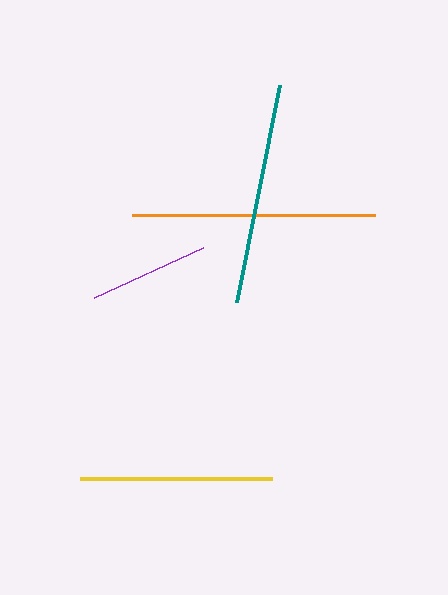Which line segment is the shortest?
The purple line is the shortest at approximately 119 pixels.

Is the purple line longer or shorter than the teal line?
The teal line is longer than the purple line.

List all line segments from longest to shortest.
From longest to shortest: orange, teal, yellow, purple.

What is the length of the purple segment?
The purple segment is approximately 119 pixels long.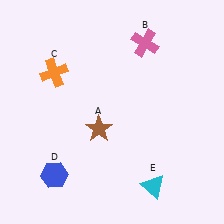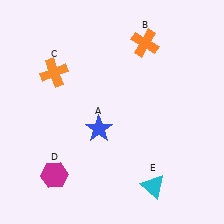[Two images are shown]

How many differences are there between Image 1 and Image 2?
There are 3 differences between the two images.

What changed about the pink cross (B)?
In Image 1, B is pink. In Image 2, it changed to orange.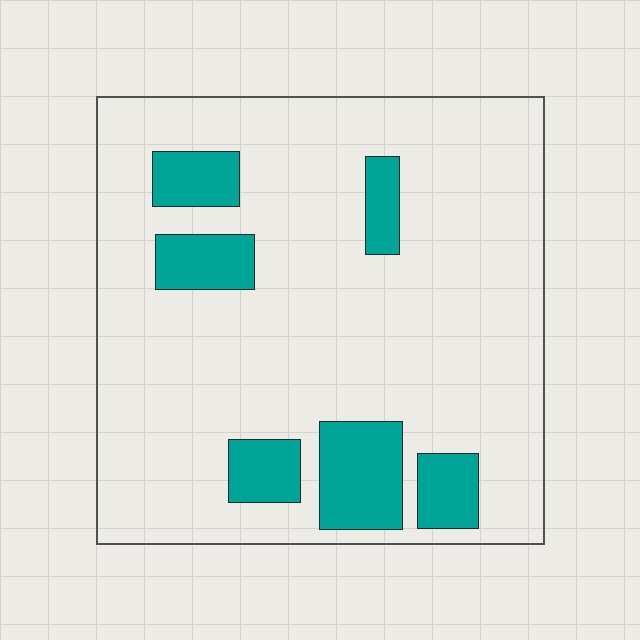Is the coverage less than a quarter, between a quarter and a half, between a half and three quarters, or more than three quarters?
Less than a quarter.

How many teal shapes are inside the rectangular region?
6.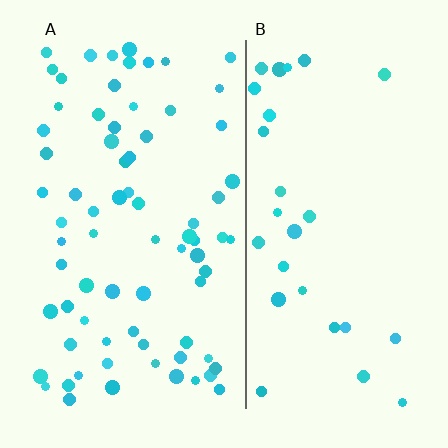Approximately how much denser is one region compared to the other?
Approximately 2.6× — region A over region B.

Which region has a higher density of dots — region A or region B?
A (the left).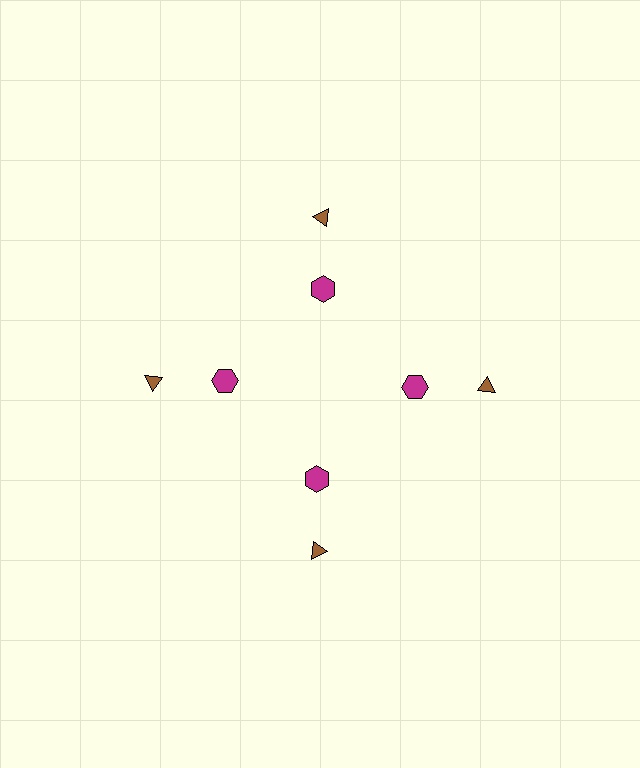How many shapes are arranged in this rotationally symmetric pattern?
There are 8 shapes, arranged in 4 groups of 2.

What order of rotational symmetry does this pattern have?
This pattern has 4-fold rotational symmetry.